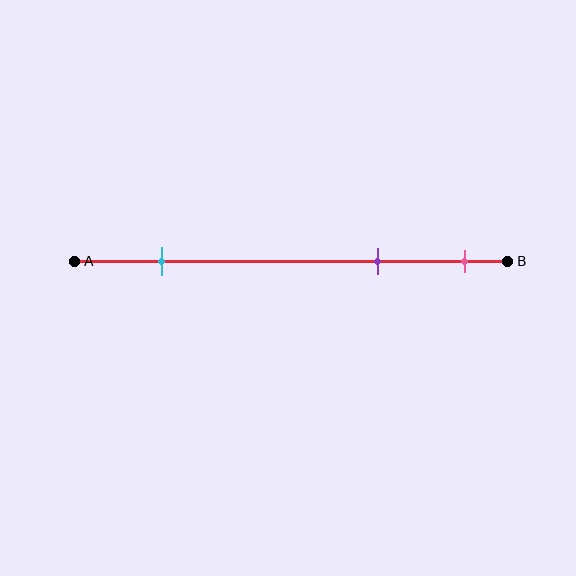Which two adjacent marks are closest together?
The purple and pink marks are the closest adjacent pair.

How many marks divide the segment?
There are 3 marks dividing the segment.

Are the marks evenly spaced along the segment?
No, the marks are not evenly spaced.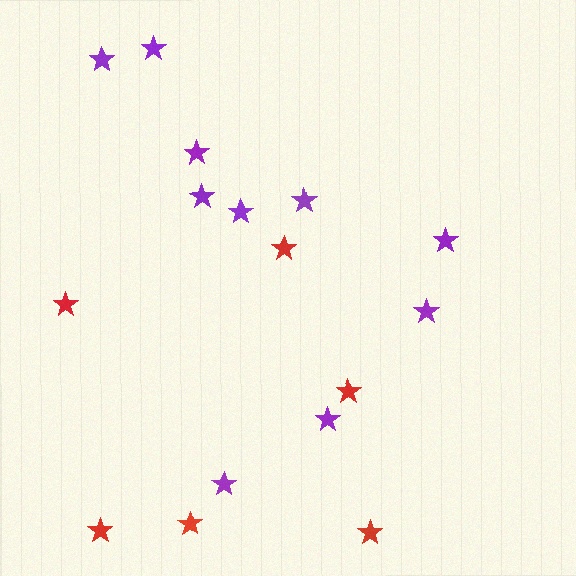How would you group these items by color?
There are 2 groups: one group of purple stars (10) and one group of red stars (6).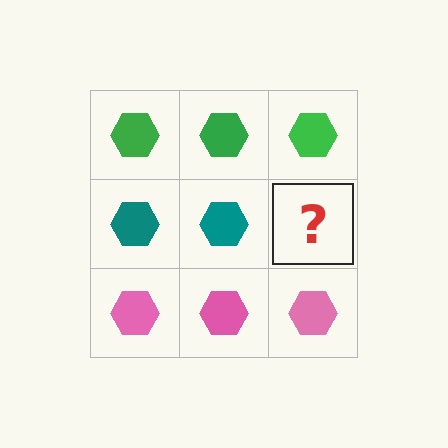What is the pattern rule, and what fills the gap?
The rule is that each row has a consistent color. The gap should be filled with a teal hexagon.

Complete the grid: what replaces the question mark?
The question mark should be replaced with a teal hexagon.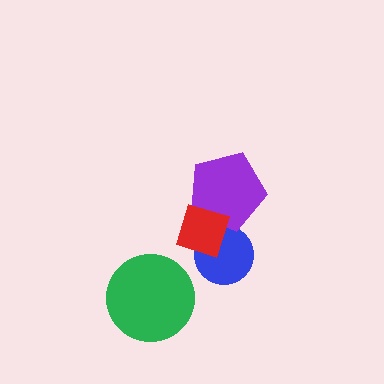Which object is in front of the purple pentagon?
The red diamond is in front of the purple pentagon.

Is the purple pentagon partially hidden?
Yes, it is partially covered by another shape.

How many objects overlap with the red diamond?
2 objects overlap with the red diamond.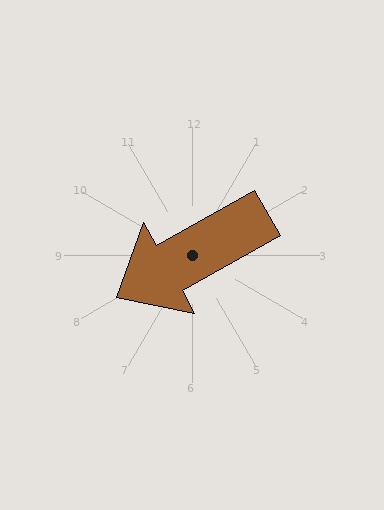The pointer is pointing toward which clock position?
Roughly 8 o'clock.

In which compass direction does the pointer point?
Southwest.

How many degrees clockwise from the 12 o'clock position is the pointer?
Approximately 241 degrees.